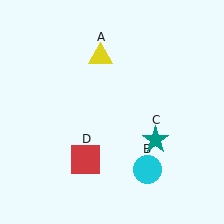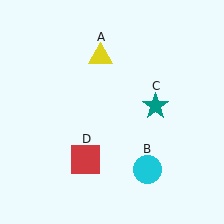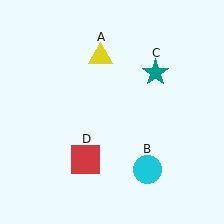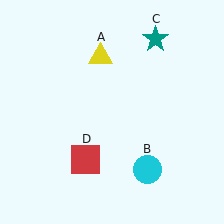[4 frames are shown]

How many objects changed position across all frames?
1 object changed position: teal star (object C).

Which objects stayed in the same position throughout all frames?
Yellow triangle (object A) and cyan circle (object B) and red square (object D) remained stationary.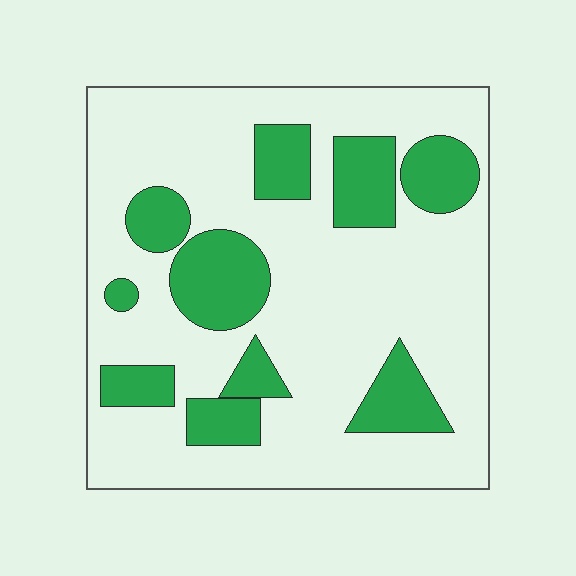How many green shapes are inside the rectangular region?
10.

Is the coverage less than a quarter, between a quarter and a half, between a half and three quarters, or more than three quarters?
Between a quarter and a half.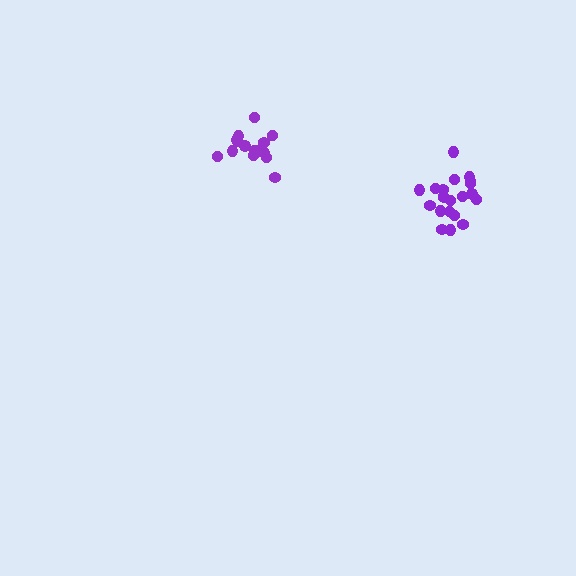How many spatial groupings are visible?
There are 2 spatial groupings.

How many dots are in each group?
Group 1: 15 dots, Group 2: 21 dots (36 total).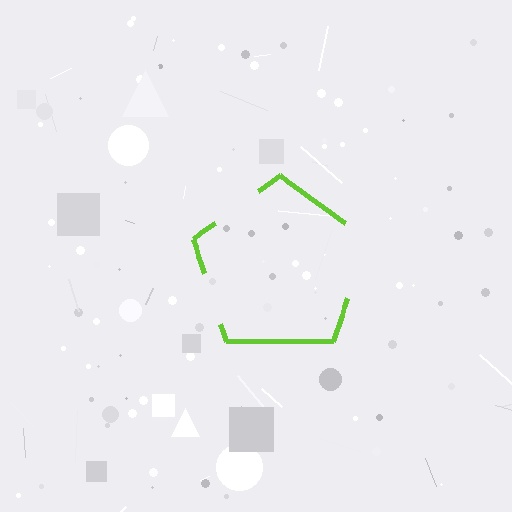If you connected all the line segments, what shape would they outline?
They would outline a pentagon.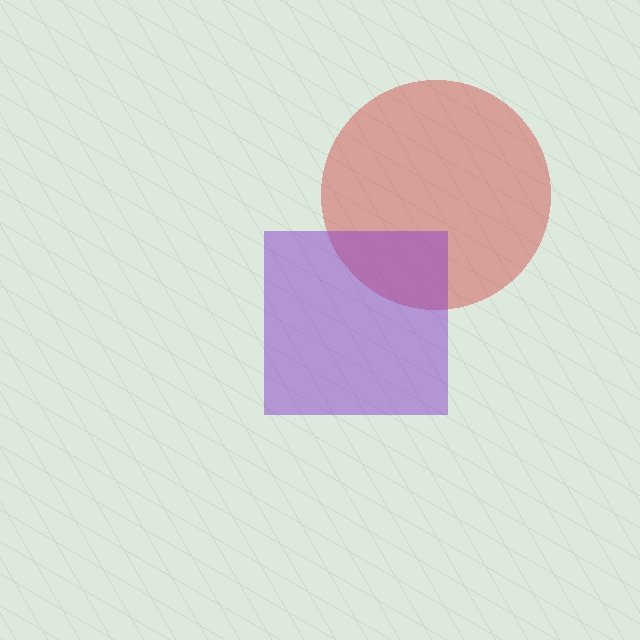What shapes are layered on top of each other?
The layered shapes are: a red circle, a purple square.